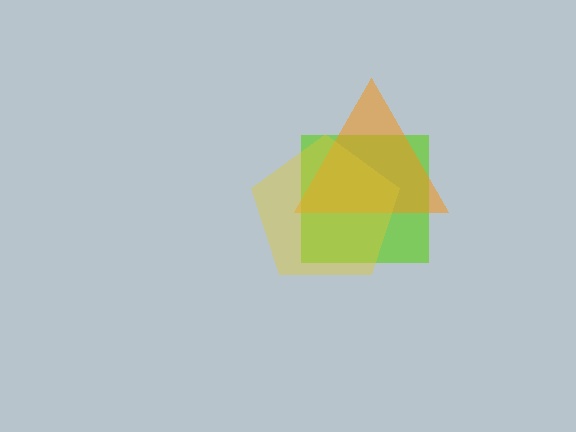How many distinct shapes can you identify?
There are 3 distinct shapes: a lime square, an orange triangle, a yellow pentagon.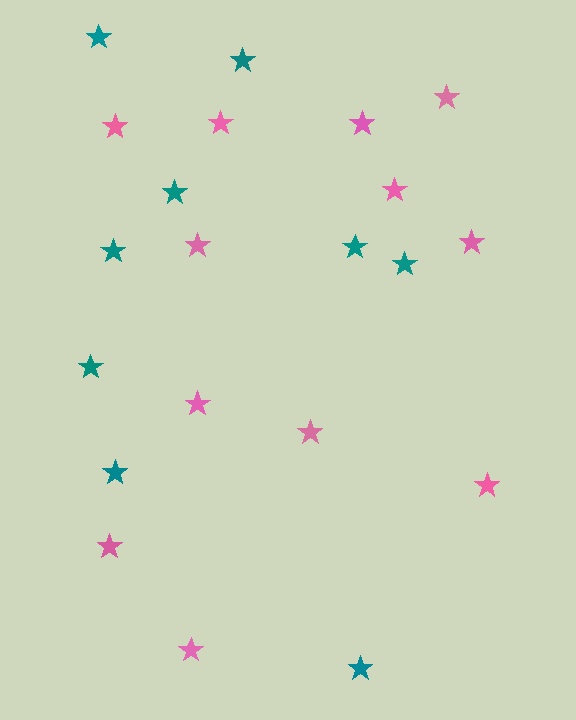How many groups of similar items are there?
There are 2 groups: one group of pink stars (12) and one group of teal stars (9).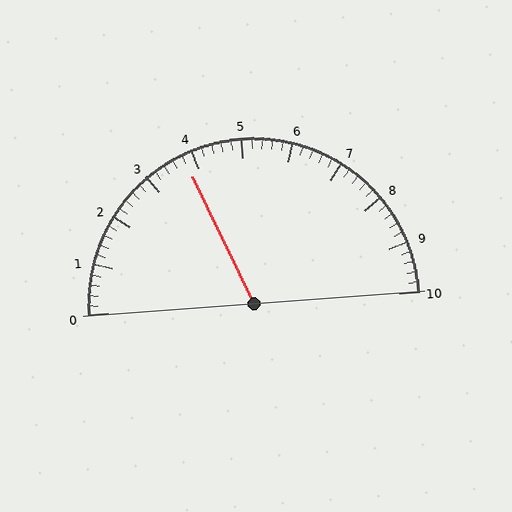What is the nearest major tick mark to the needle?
The nearest major tick mark is 4.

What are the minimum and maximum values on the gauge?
The gauge ranges from 0 to 10.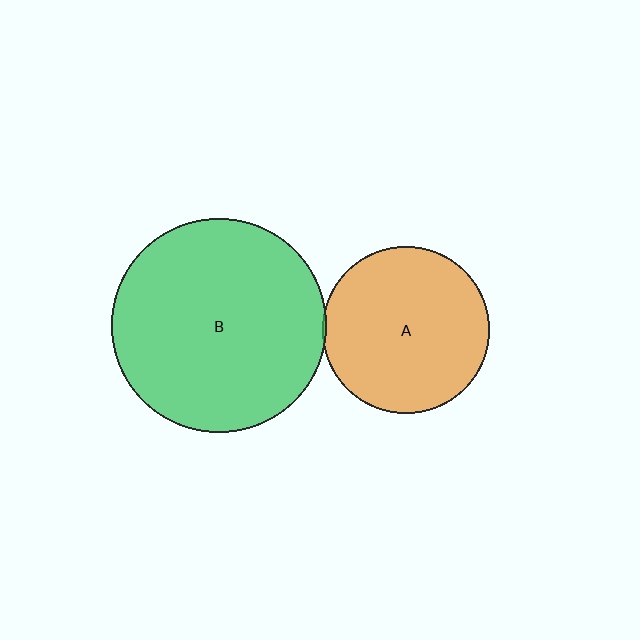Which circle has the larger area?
Circle B (green).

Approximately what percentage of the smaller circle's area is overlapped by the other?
Approximately 5%.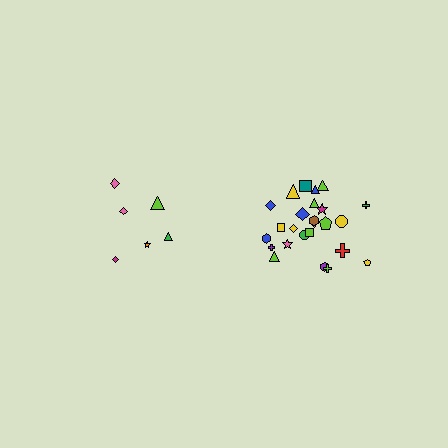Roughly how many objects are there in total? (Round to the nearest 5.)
Roughly 30 objects in total.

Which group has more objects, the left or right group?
The right group.